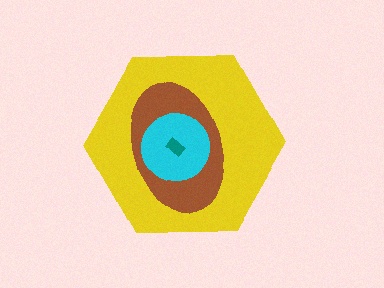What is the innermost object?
The teal rectangle.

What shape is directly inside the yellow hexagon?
The brown ellipse.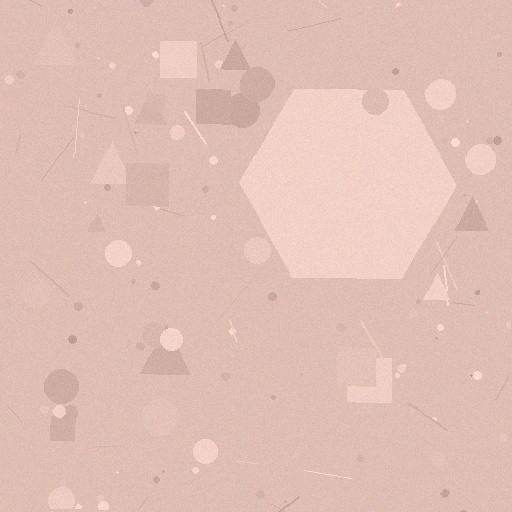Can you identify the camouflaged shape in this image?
The camouflaged shape is a hexagon.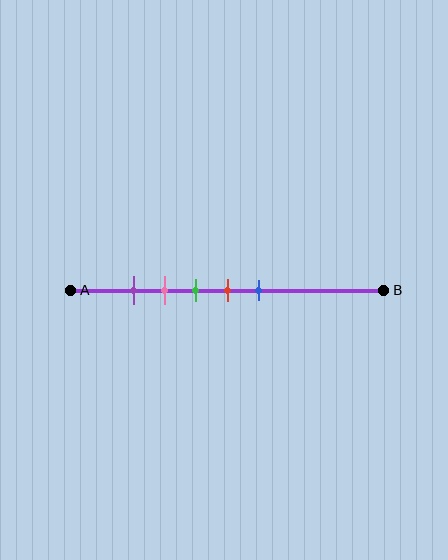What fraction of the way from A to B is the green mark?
The green mark is approximately 40% (0.4) of the way from A to B.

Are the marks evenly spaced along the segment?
Yes, the marks are approximately evenly spaced.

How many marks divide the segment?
There are 5 marks dividing the segment.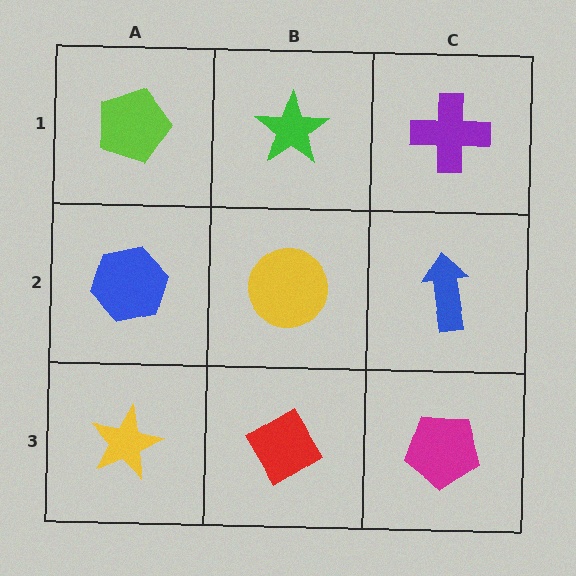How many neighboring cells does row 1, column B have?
3.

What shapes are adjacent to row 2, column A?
A lime pentagon (row 1, column A), a yellow star (row 3, column A), a yellow circle (row 2, column B).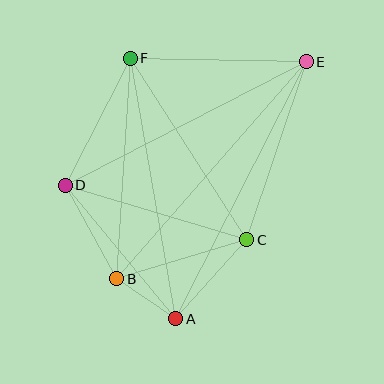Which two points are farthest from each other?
Points A and E are farthest from each other.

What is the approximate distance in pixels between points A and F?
The distance between A and F is approximately 264 pixels.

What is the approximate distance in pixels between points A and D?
The distance between A and D is approximately 173 pixels.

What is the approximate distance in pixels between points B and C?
The distance between B and C is approximately 136 pixels.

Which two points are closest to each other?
Points A and B are closest to each other.